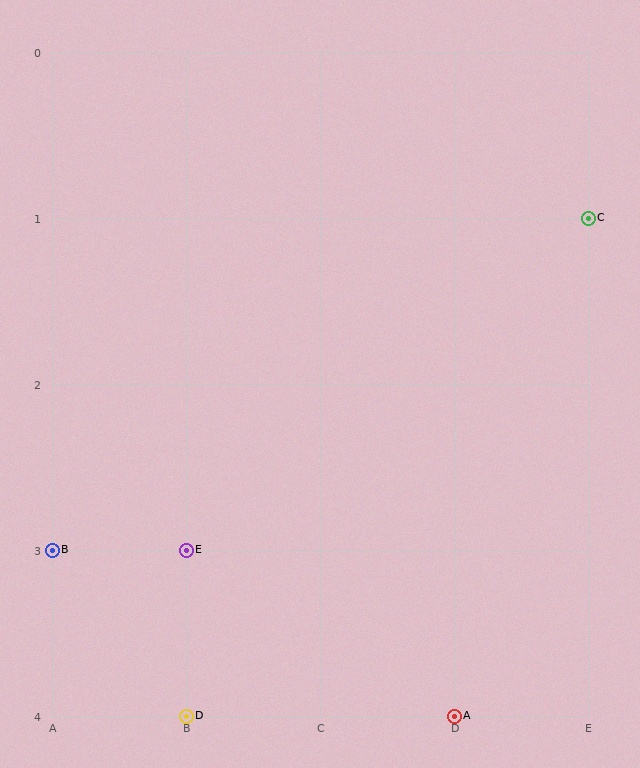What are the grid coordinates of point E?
Point E is at grid coordinates (B, 3).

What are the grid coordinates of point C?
Point C is at grid coordinates (E, 1).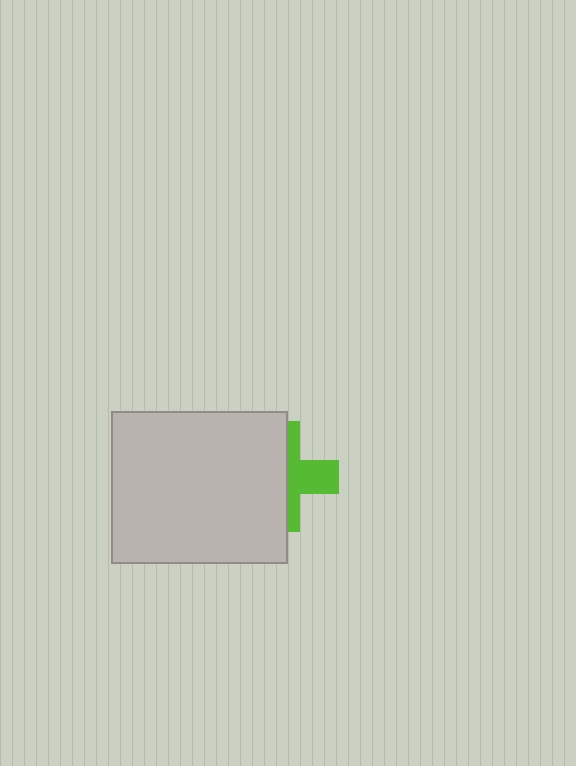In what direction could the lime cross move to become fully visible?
The lime cross could move right. That would shift it out from behind the light gray rectangle entirely.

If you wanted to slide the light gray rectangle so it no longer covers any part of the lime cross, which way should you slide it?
Slide it left — that is the most direct way to separate the two shapes.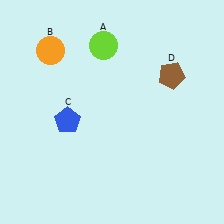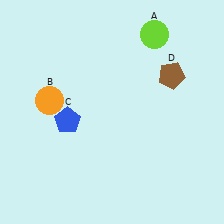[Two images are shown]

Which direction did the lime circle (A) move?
The lime circle (A) moved right.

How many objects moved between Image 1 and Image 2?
2 objects moved between the two images.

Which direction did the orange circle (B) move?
The orange circle (B) moved down.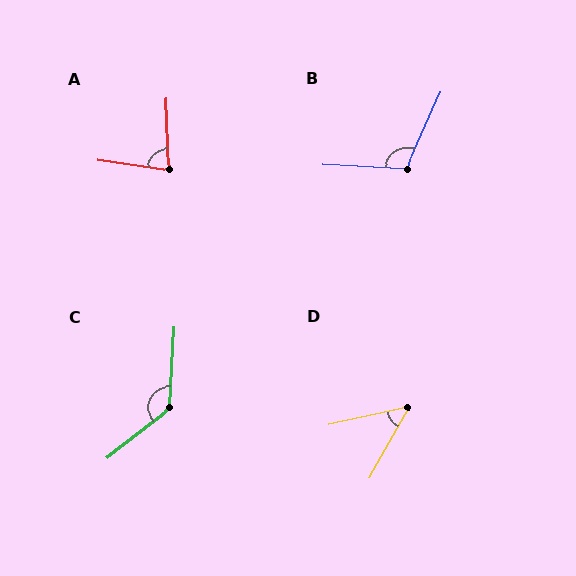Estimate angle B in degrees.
Approximately 111 degrees.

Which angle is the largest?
C, at approximately 132 degrees.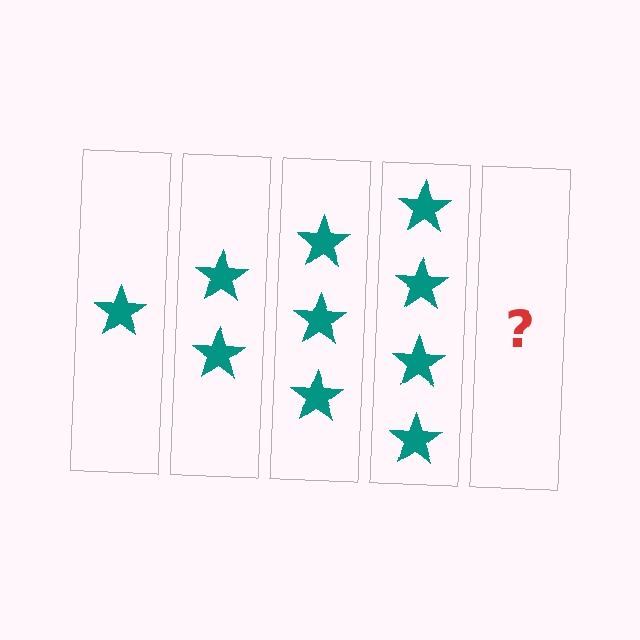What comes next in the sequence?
The next element should be 5 stars.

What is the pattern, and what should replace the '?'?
The pattern is that each step adds one more star. The '?' should be 5 stars.